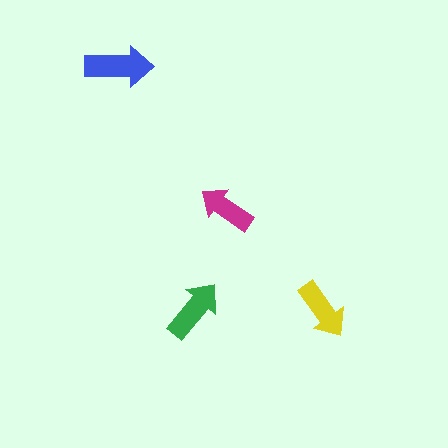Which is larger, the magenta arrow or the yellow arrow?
The yellow one.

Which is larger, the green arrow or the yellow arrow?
The green one.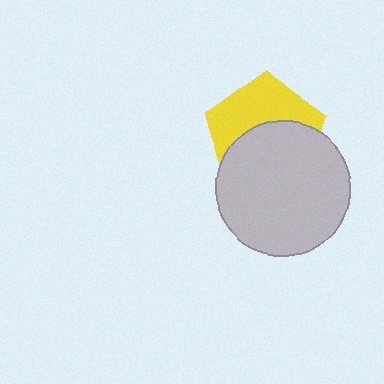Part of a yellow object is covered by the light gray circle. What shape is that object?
It is a pentagon.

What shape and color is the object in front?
The object in front is a light gray circle.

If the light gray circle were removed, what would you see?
You would see the complete yellow pentagon.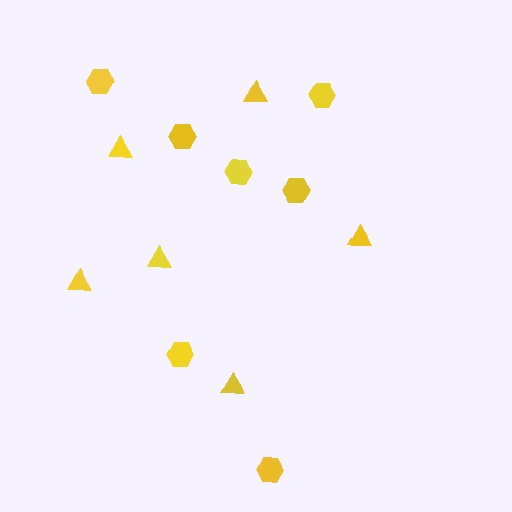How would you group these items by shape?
There are 2 groups: one group of hexagons (7) and one group of triangles (6).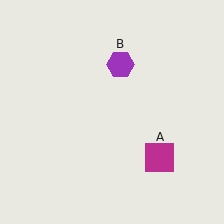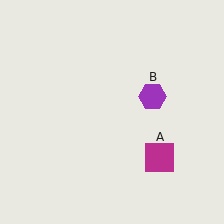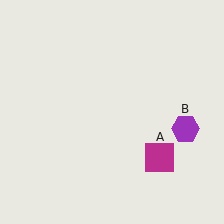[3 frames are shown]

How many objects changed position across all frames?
1 object changed position: purple hexagon (object B).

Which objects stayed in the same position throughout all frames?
Magenta square (object A) remained stationary.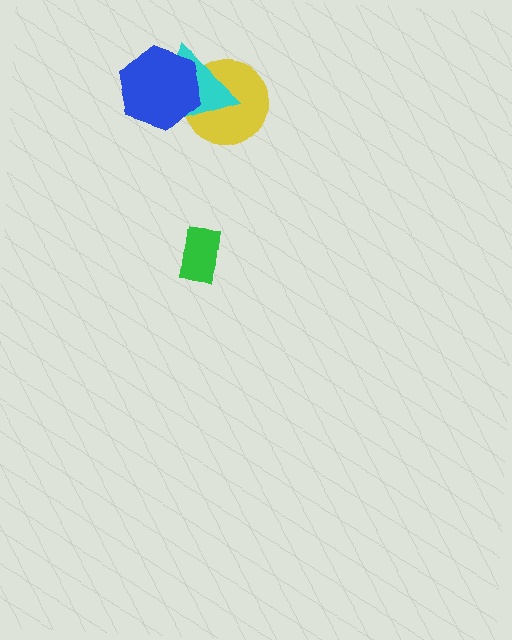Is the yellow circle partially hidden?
Yes, it is partially covered by another shape.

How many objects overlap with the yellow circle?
2 objects overlap with the yellow circle.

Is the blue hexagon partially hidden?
No, no other shape covers it.